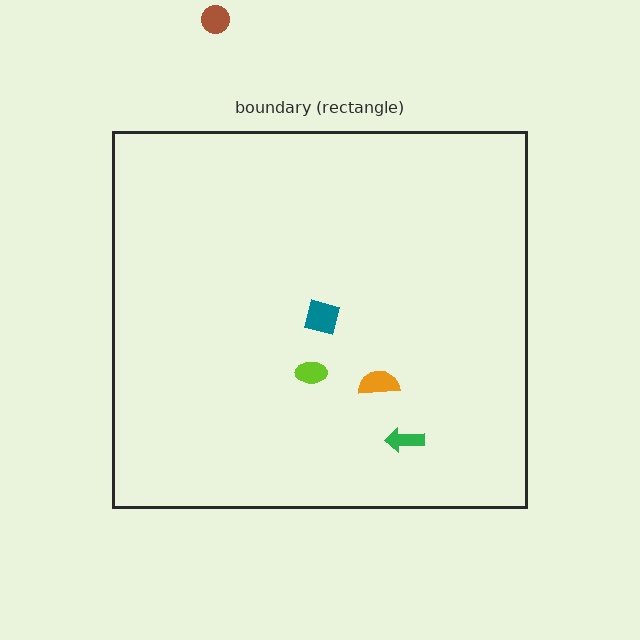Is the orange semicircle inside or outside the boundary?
Inside.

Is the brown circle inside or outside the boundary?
Outside.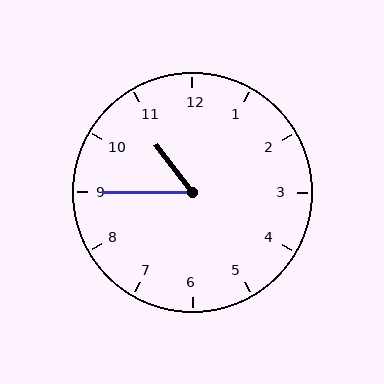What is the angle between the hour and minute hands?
Approximately 52 degrees.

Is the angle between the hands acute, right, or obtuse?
It is acute.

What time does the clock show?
10:45.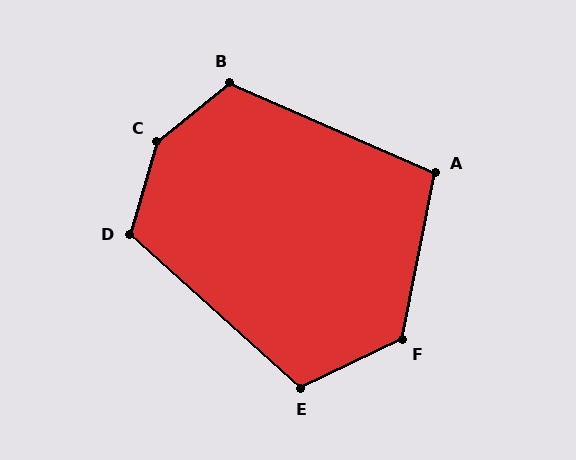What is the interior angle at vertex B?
Approximately 118 degrees (obtuse).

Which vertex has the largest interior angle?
C, at approximately 145 degrees.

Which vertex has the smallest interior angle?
A, at approximately 102 degrees.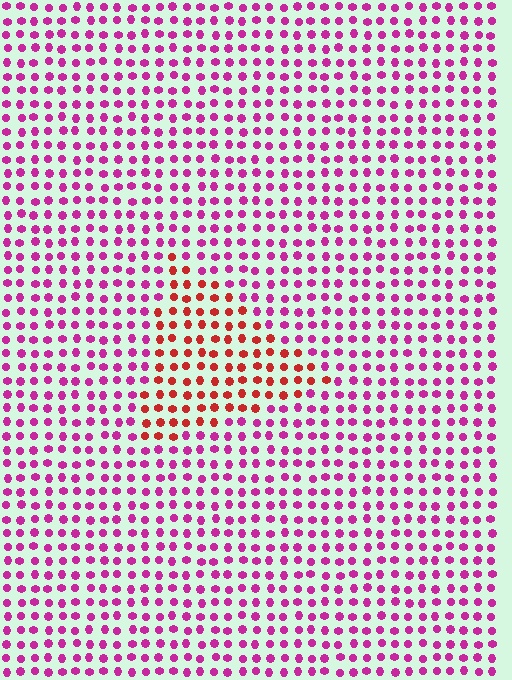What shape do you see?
I see a triangle.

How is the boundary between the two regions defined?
The boundary is defined purely by a slight shift in hue (about 44 degrees). Spacing, size, and orientation are identical on both sides.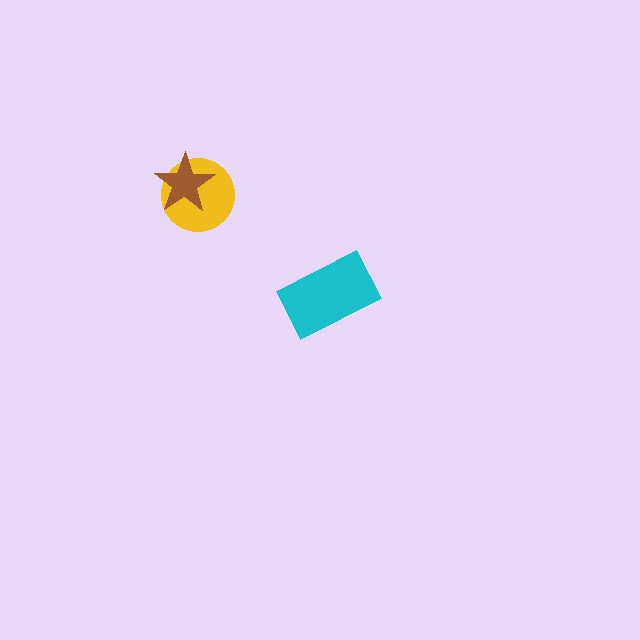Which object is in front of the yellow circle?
The brown star is in front of the yellow circle.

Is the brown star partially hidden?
No, no other shape covers it.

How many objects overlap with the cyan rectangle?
0 objects overlap with the cyan rectangle.